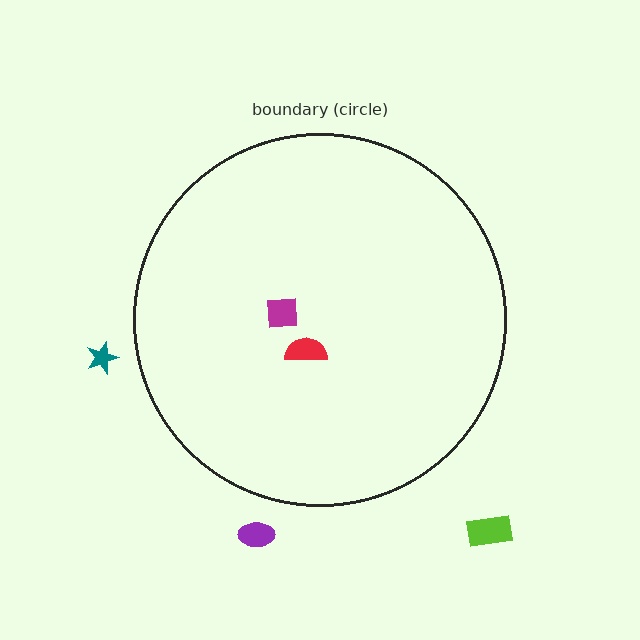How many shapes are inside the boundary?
2 inside, 3 outside.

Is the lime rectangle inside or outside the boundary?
Outside.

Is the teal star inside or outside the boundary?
Outside.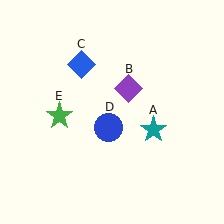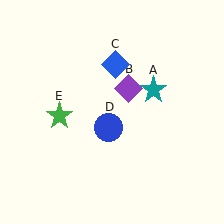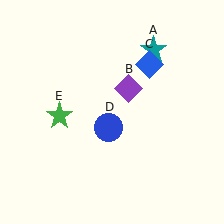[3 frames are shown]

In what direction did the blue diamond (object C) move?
The blue diamond (object C) moved right.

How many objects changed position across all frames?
2 objects changed position: teal star (object A), blue diamond (object C).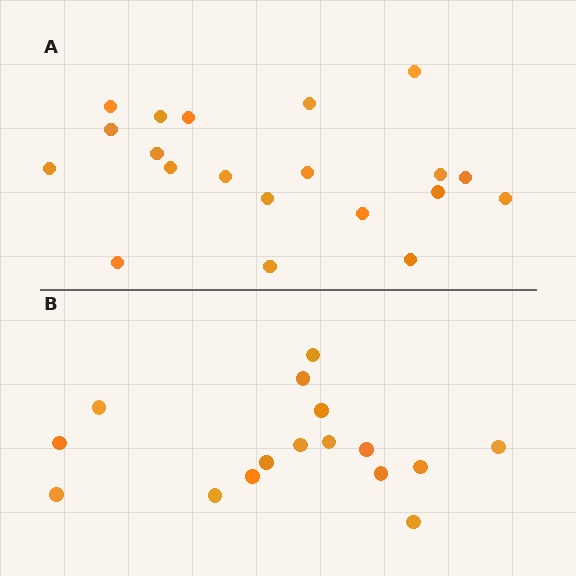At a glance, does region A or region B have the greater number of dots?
Region A (the top region) has more dots.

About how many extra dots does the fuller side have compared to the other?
Region A has about 4 more dots than region B.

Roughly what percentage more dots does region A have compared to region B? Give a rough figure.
About 25% more.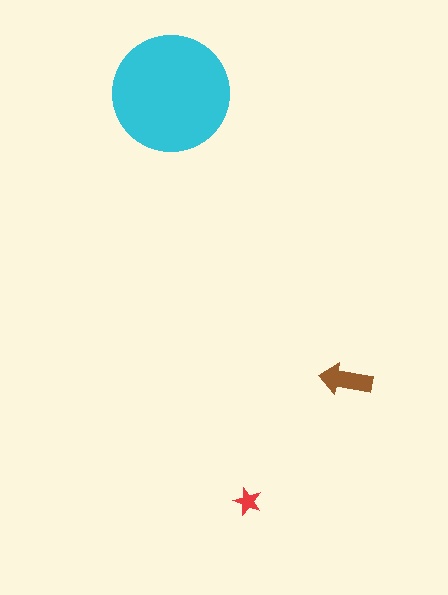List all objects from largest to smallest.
The cyan circle, the brown arrow, the red star.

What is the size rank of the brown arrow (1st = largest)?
2nd.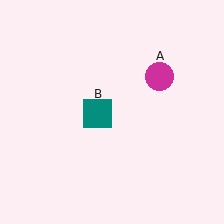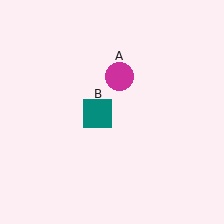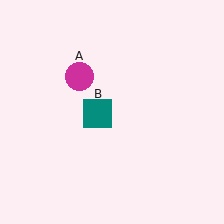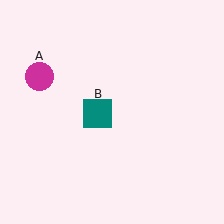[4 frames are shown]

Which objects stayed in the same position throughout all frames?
Teal square (object B) remained stationary.